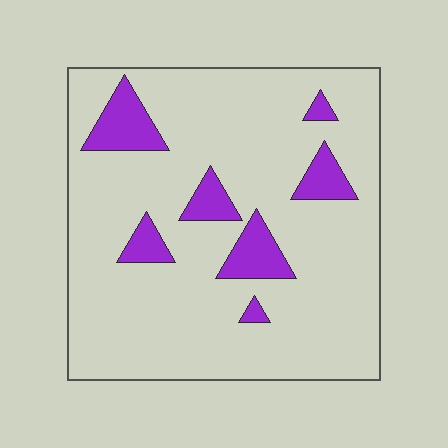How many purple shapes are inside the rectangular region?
7.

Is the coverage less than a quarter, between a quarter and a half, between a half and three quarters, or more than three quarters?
Less than a quarter.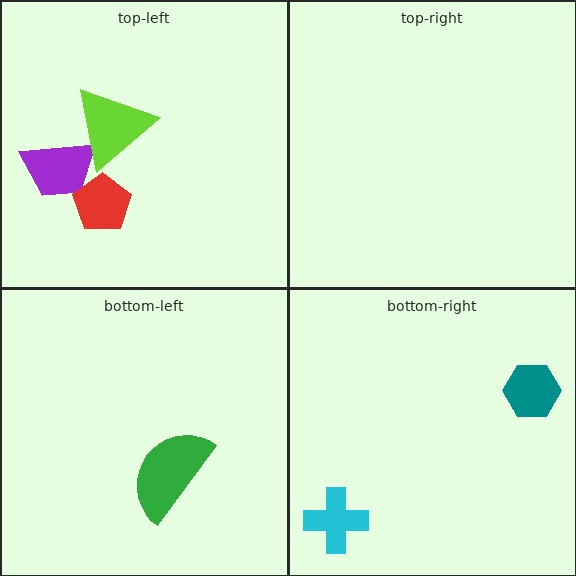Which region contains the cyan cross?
The bottom-right region.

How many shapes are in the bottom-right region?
2.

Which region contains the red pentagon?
The top-left region.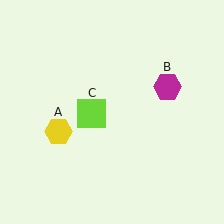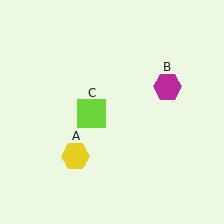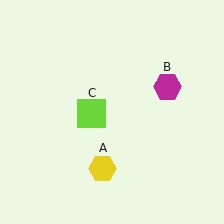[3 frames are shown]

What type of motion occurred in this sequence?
The yellow hexagon (object A) rotated counterclockwise around the center of the scene.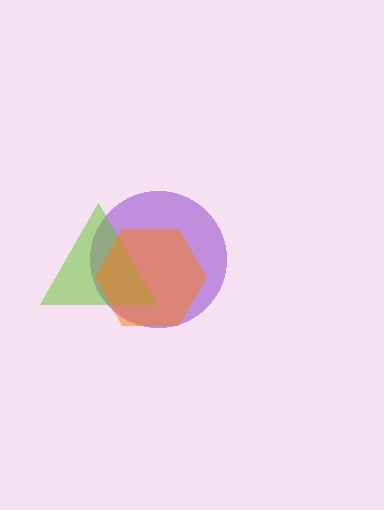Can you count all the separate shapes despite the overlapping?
Yes, there are 3 separate shapes.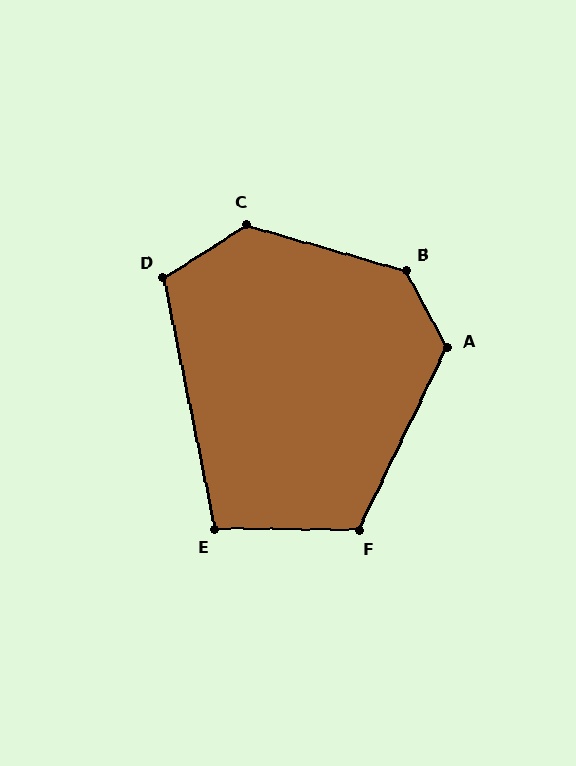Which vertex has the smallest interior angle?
E, at approximately 102 degrees.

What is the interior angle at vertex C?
Approximately 132 degrees (obtuse).